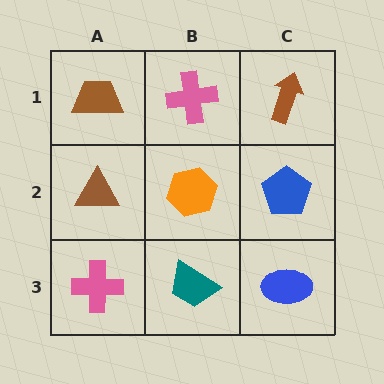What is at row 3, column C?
A blue ellipse.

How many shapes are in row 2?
3 shapes.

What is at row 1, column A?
A brown trapezoid.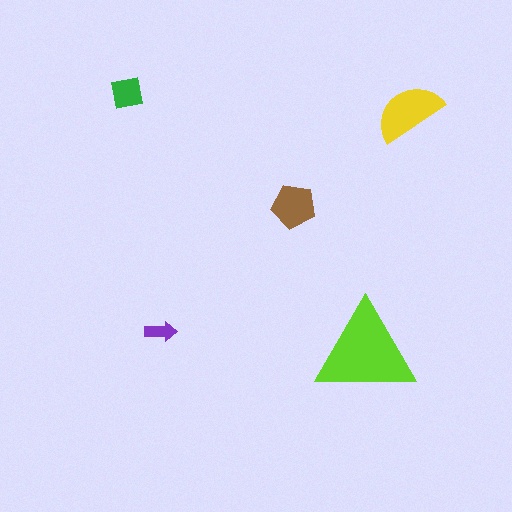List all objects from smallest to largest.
The purple arrow, the green square, the brown pentagon, the yellow semicircle, the lime triangle.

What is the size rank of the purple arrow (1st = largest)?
5th.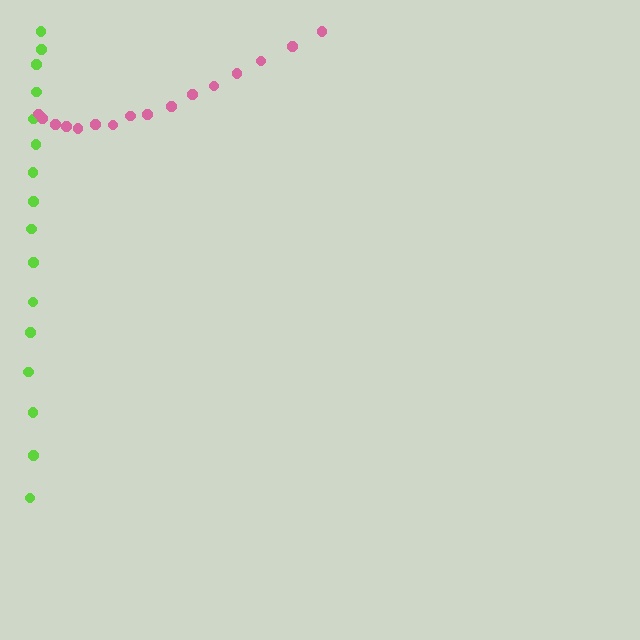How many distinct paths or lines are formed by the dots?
There are 2 distinct paths.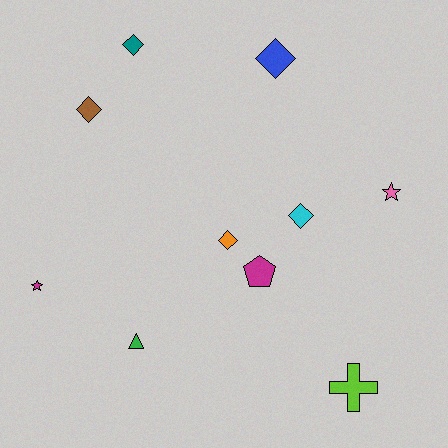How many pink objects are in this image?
There is 1 pink object.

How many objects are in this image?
There are 10 objects.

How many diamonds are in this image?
There are 5 diamonds.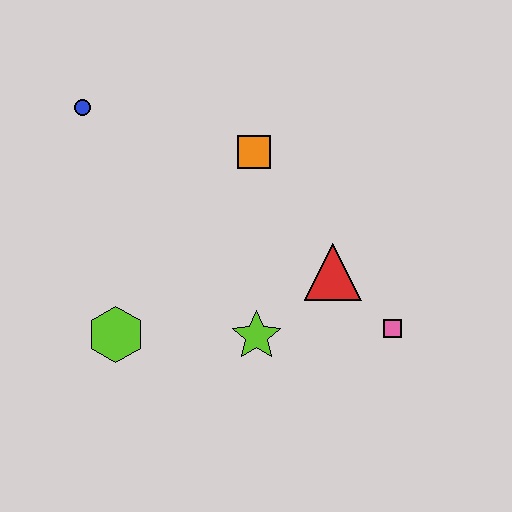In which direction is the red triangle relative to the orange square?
The red triangle is below the orange square.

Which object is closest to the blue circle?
The orange square is closest to the blue circle.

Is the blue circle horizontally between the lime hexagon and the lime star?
No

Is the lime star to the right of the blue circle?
Yes